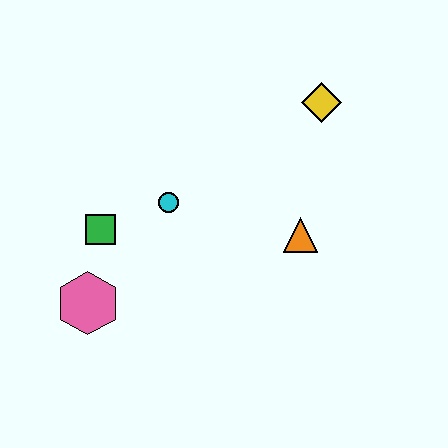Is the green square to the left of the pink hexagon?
No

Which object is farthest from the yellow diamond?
The pink hexagon is farthest from the yellow diamond.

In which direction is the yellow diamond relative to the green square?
The yellow diamond is to the right of the green square.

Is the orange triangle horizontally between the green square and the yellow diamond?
Yes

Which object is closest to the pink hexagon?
The green square is closest to the pink hexagon.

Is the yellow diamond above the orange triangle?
Yes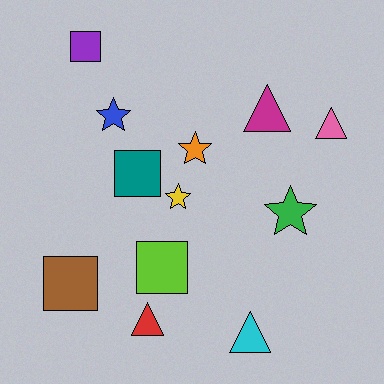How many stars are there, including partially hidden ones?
There are 4 stars.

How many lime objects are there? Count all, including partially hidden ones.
There is 1 lime object.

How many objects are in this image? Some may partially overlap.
There are 12 objects.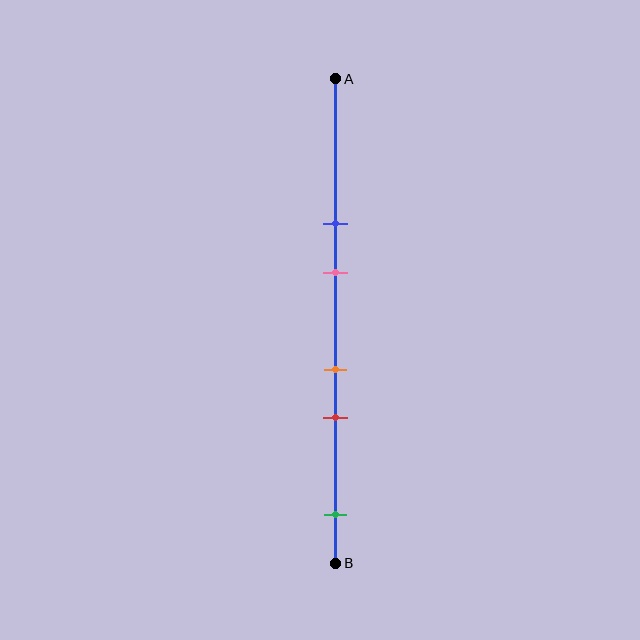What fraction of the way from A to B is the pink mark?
The pink mark is approximately 40% (0.4) of the way from A to B.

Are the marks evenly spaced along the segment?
No, the marks are not evenly spaced.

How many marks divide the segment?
There are 5 marks dividing the segment.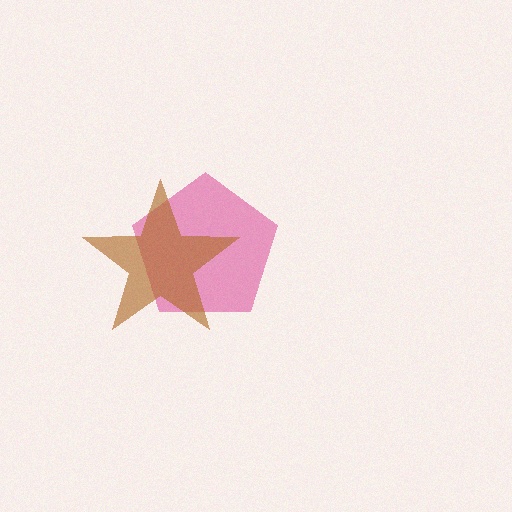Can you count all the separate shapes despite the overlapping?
Yes, there are 2 separate shapes.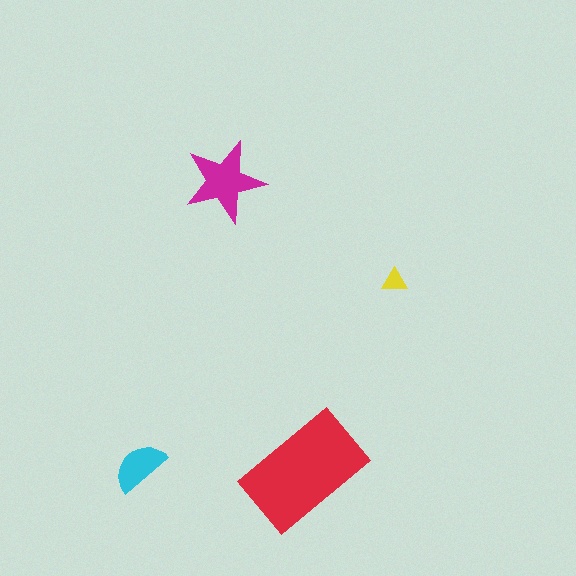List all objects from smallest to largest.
The yellow triangle, the cyan semicircle, the magenta star, the red rectangle.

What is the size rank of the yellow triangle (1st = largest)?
4th.